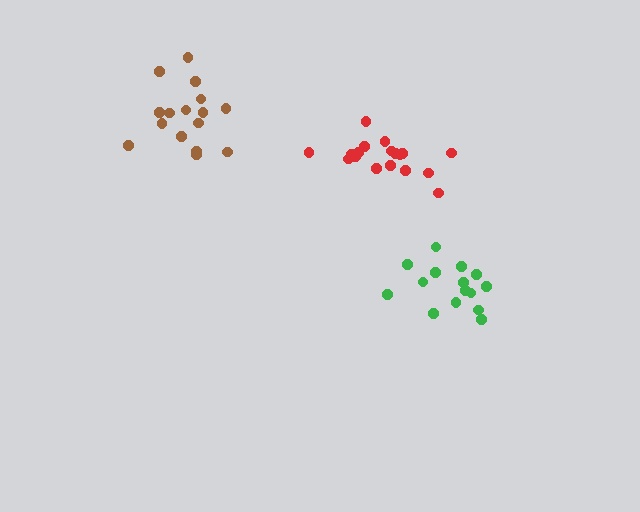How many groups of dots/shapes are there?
There are 3 groups.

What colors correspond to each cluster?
The clusters are colored: brown, red, green.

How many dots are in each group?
Group 1: 16 dots, Group 2: 18 dots, Group 3: 15 dots (49 total).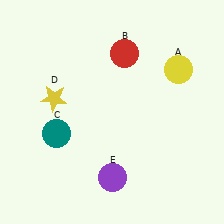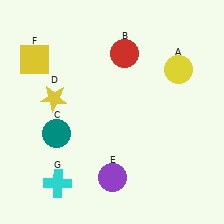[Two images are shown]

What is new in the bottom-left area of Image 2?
A cyan cross (G) was added in the bottom-left area of Image 2.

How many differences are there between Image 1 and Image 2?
There are 2 differences between the two images.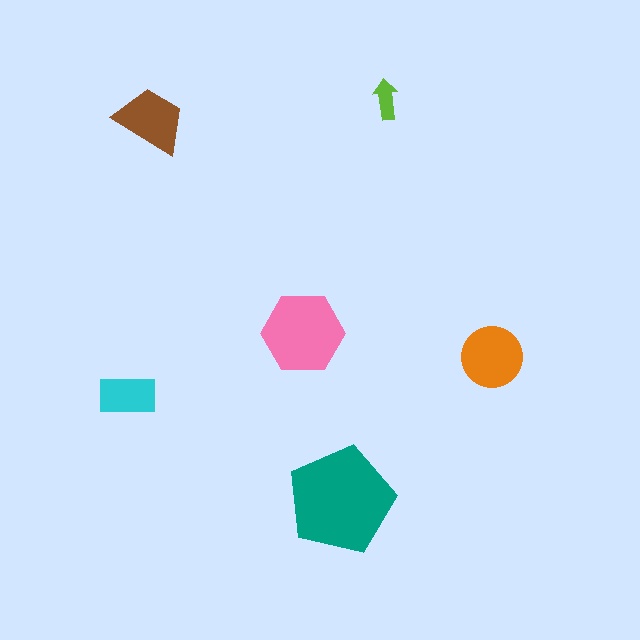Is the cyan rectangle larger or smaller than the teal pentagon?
Smaller.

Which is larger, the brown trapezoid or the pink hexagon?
The pink hexagon.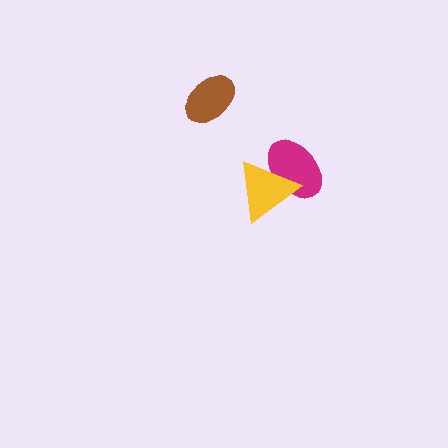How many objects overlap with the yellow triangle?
1 object overlaps with the yellow triangle.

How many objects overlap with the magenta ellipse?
1 object overlaps with the magenta ellipse.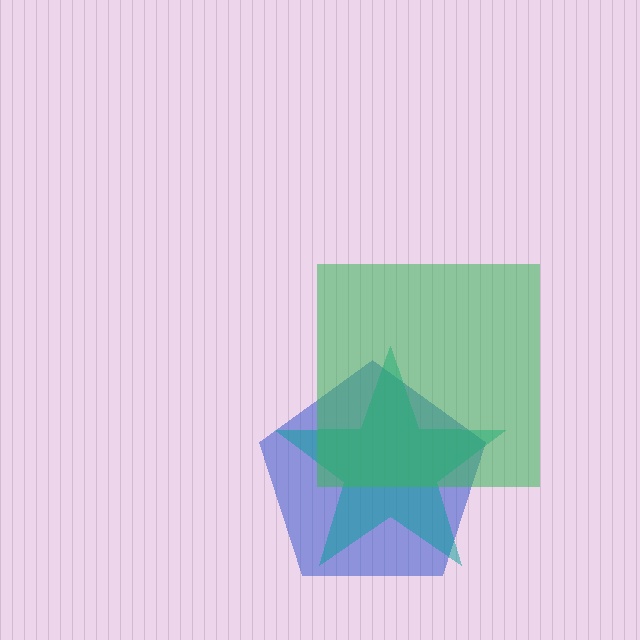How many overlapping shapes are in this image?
There are 3 overlapping shapes in the image.